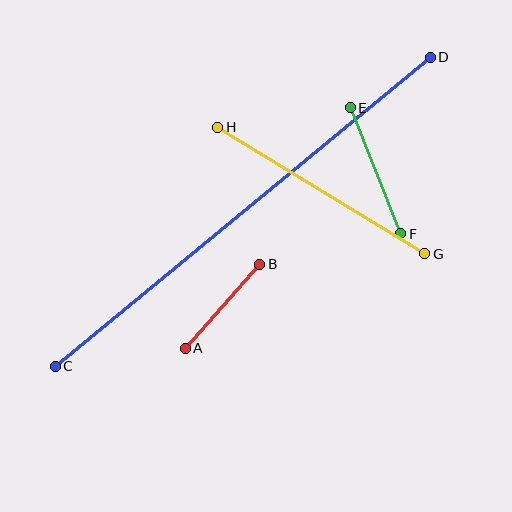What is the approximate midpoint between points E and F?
The midpoint is at approximately (375, 171) pixels.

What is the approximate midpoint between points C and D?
The midpoint is at approximately (243, 212) pixels.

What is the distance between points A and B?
The distance is approximately 112 pixels.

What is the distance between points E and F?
The distance is approximately 136 pixels.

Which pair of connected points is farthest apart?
Points C and D are farthest apart.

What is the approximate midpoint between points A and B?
The midpoint is at approximately (223, 306) pixels.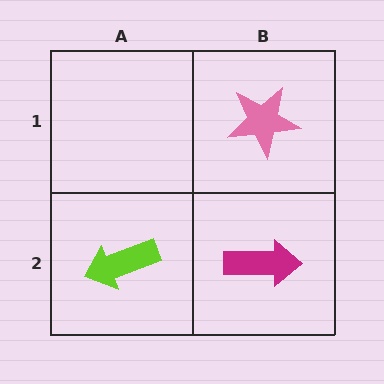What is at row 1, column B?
A pink star.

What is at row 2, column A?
A lime arrow.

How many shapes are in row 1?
1 shape.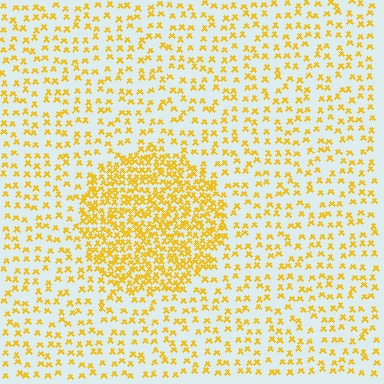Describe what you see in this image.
The image contains small yellow elements arranged at two different densities. A circle-shaped region is visible where the elements are more densely packed than the surrounding area.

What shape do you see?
I see a circle.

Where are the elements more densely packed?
The elements are more densely packed inside the circle boundary.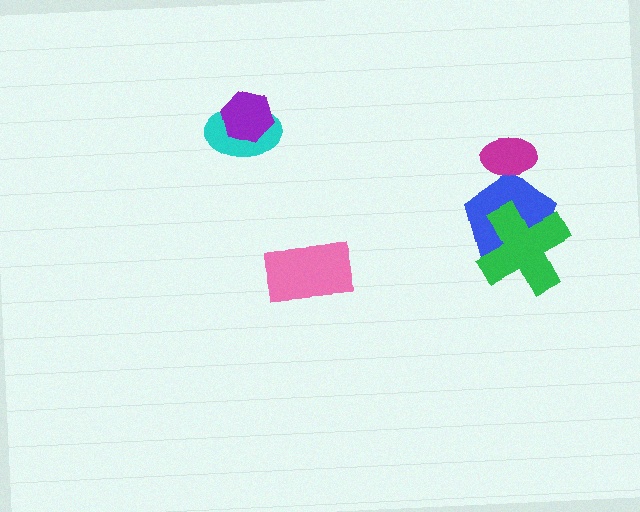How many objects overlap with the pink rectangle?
0 objects overlap with the pink rectangle.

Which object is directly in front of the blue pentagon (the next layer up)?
The magenta ellipse is directly in front of the blue pentagon.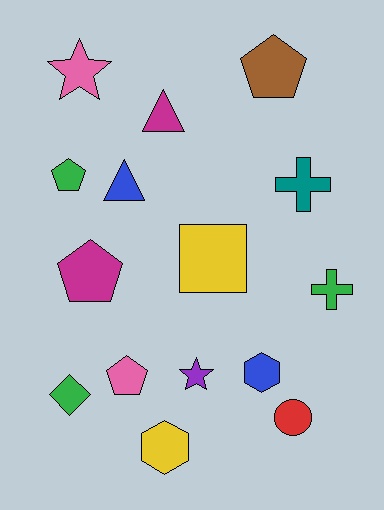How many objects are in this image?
There are 15 objects.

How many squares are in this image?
There is 1 square.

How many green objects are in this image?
There are 3 green objects.